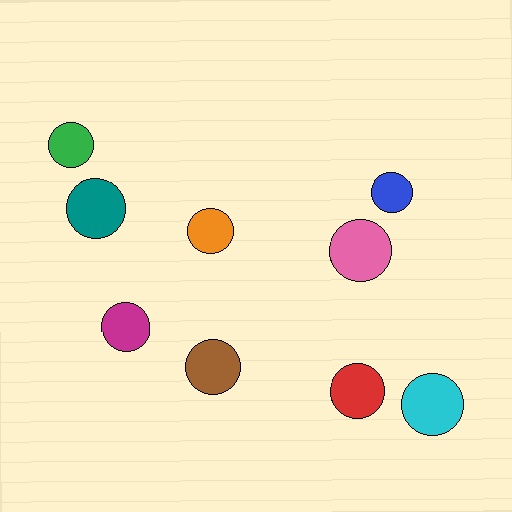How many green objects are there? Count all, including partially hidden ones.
There is 1 green object.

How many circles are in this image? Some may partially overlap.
There are 9 circles.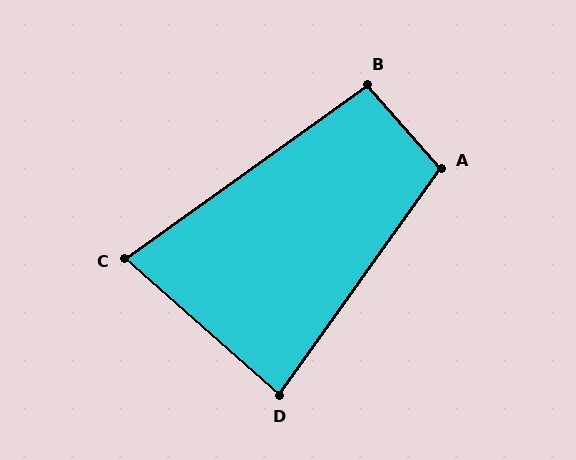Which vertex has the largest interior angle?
A, at approximately 103 degrees.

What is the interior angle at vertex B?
Approximately 96 degrees (obtuse).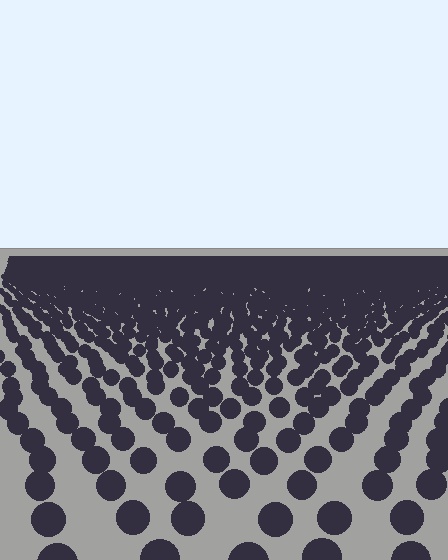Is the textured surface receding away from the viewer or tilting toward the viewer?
The surface is receding away from the viewer. Texture elements get smaller and denser toward the top.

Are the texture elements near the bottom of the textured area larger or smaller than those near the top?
Larger. Near the bottom, elements are closer to the viewer and appear at a bigger on-screen size.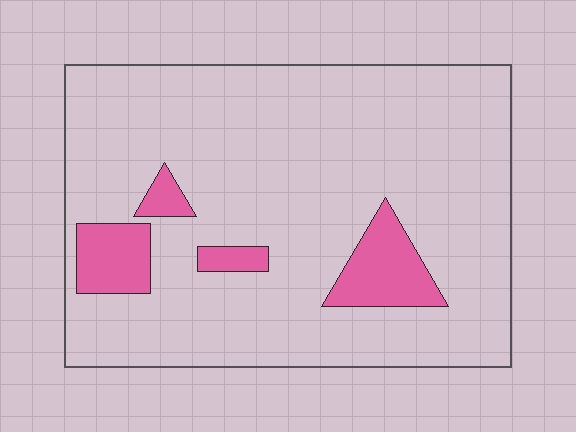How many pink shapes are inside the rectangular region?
4.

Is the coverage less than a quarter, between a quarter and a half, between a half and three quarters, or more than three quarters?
Less than a quarter.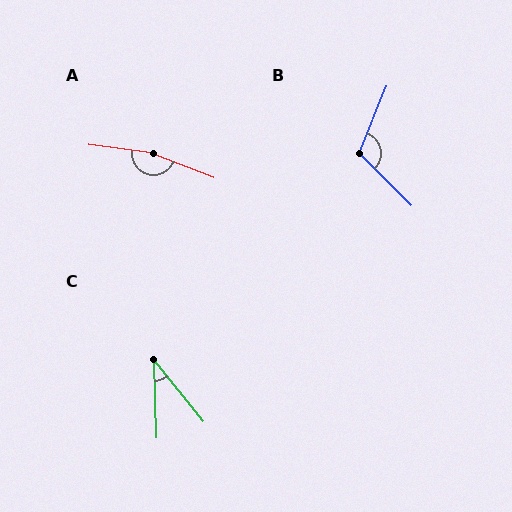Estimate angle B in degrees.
Approximately 113 degrees.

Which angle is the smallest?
C, at approximately 38 degrees.